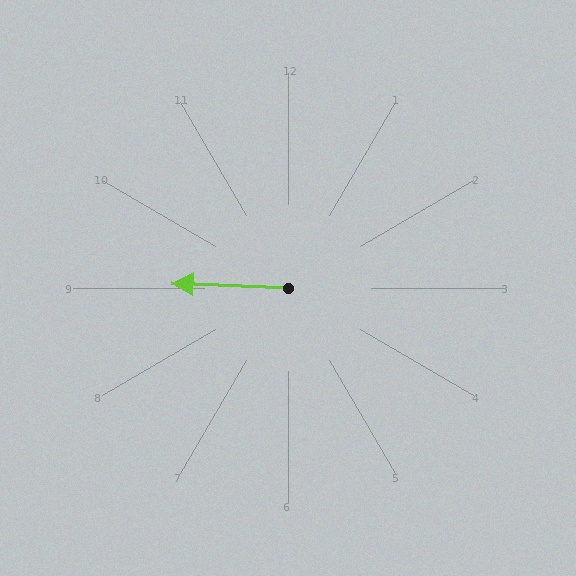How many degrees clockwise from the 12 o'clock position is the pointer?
Approximately 272 degrees.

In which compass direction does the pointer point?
West.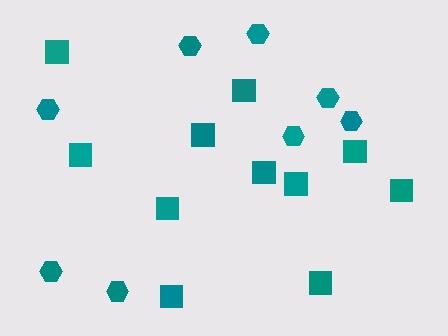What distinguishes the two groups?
There are 2 groups: one group of hexagons (8) and one group of squares (11).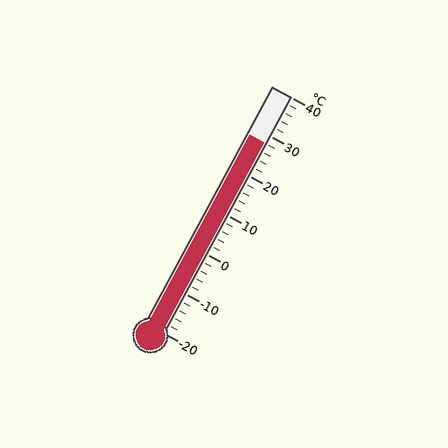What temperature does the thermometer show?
The thermometer shows approximately 28°C.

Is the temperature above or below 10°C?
The temperature is above 10°C.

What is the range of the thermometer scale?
The thermometer scale ranges from -20°C to 40°C.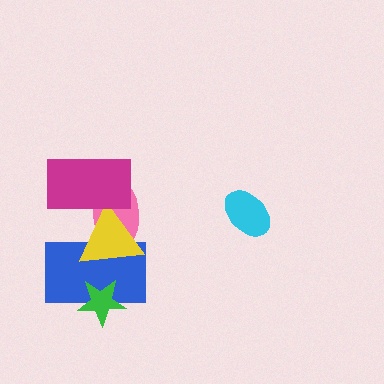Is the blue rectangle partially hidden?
Yes, it is partially covered by another shape.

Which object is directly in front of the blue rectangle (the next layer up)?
The green star is directly in front of the blue rectangle.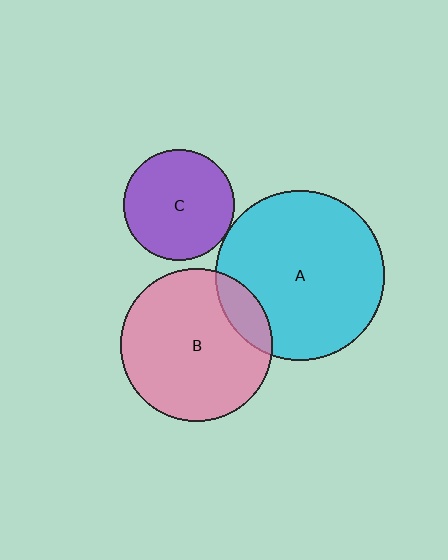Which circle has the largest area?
Circle A (cyan).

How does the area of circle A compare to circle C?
Approximately 2.3 times.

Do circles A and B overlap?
Yes.